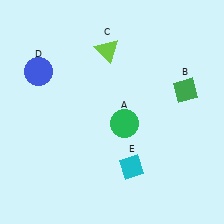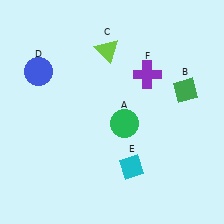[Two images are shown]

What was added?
A purple cross (F) was added in Image 2.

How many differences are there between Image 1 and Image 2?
There is 1 difference between the two images.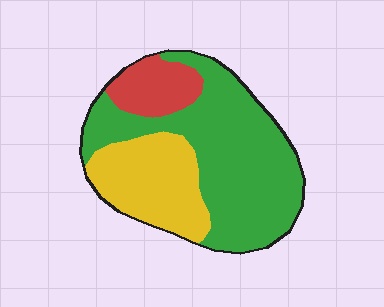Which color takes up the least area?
Red, at roughly 15%.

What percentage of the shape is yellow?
Yellow covers around 30% of the shape.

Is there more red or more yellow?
Yellow.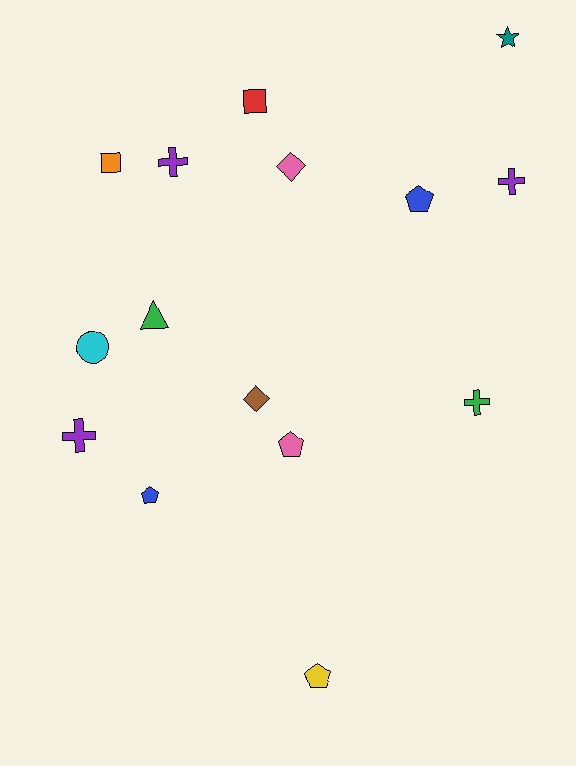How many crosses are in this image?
There are 4 crosses.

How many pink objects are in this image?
There are 2 pink objects.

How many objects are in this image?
There are 15 objects.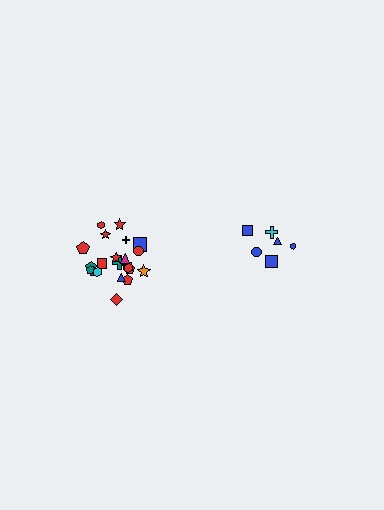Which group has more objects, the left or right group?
The left group.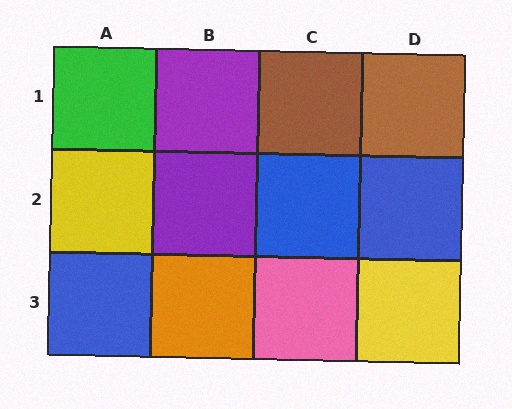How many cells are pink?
1 cell is pink.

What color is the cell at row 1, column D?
Brown.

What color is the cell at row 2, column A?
Yellow.